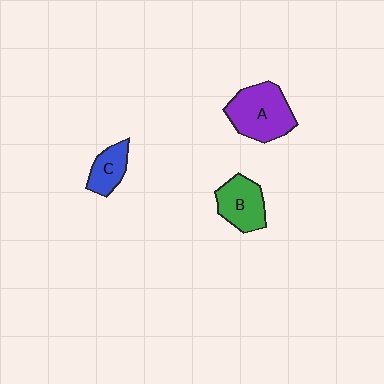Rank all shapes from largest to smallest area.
From largest to smallest: A (purple), B (green), C (blue).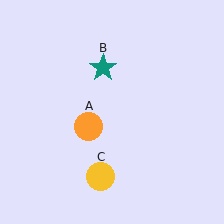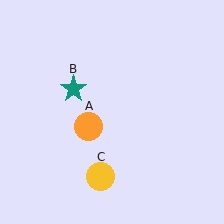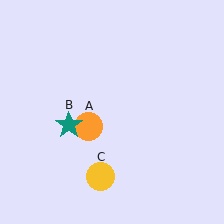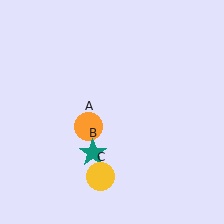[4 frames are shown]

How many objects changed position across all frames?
1 object changed position: teal star (object B).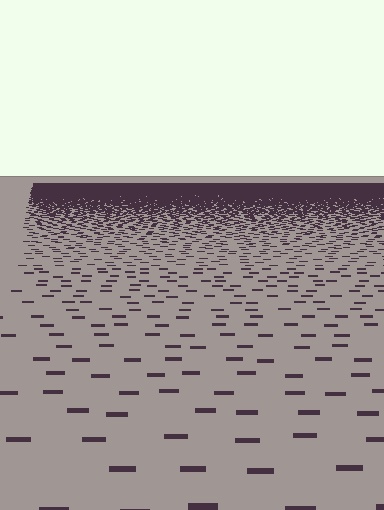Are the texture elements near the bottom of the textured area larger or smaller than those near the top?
Larger. Near the bottom, elements are closer to the viewer and appear at a bigger on-screen size.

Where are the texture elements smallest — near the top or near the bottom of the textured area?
Near the top.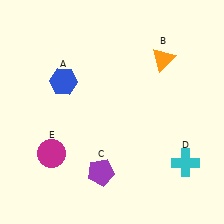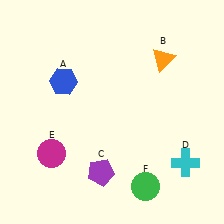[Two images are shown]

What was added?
A green circle (F) was added in Image 2.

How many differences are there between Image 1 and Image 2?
There is 1 difference between the two images.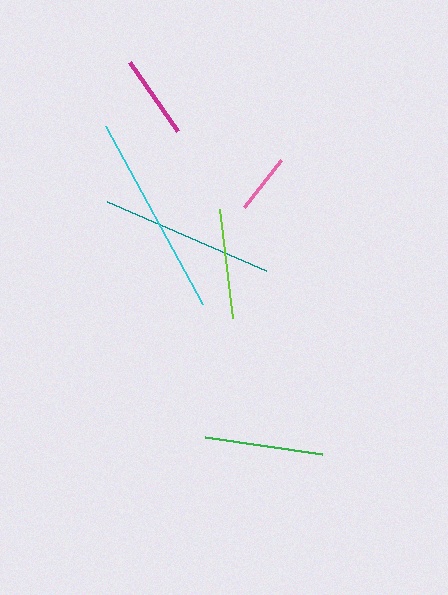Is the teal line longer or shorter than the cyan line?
The cyan line is longer than the teal line.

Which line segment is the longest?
The cyan line is the longest at approximately 203 pixels.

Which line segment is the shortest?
The pink line is the shortest at approximately 61 pixels.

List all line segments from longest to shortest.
From longest to shortest: cyan, teal, green, lime, magenta, pink.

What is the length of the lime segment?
The lime segment is approximately 110 pixels long.